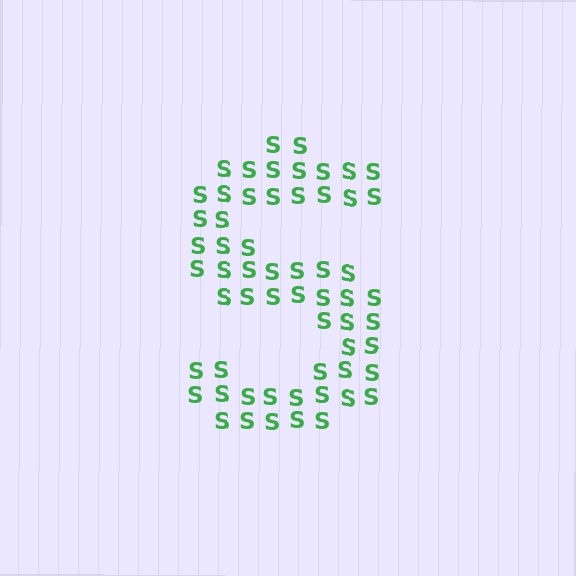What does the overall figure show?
The overall figure shows the letter S.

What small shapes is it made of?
It is made of small letter S's.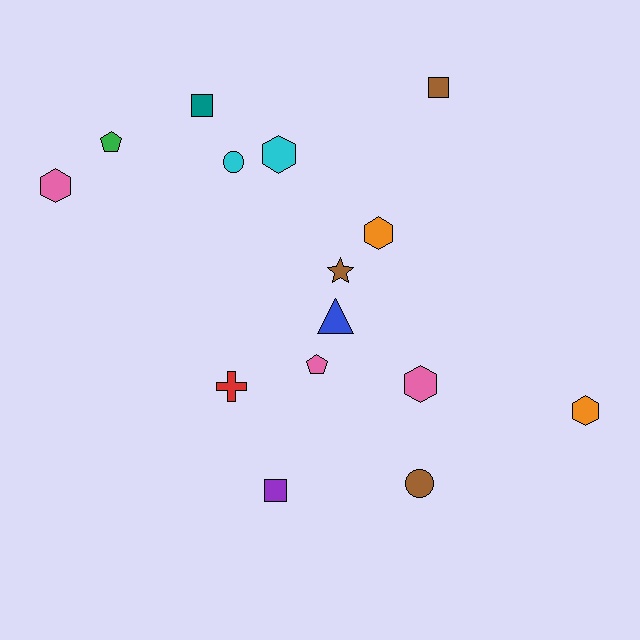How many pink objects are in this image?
There are 3 pink objects.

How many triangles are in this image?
There is 1 triangle.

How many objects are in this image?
There are 15 objects.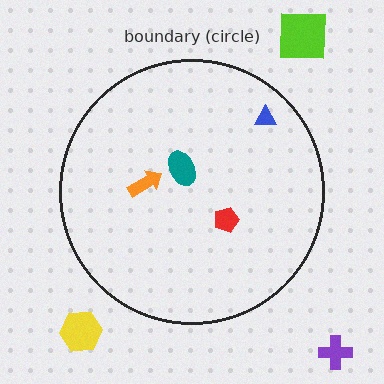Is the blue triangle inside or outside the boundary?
Inside.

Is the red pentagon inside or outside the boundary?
Inside.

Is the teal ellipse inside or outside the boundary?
Inside.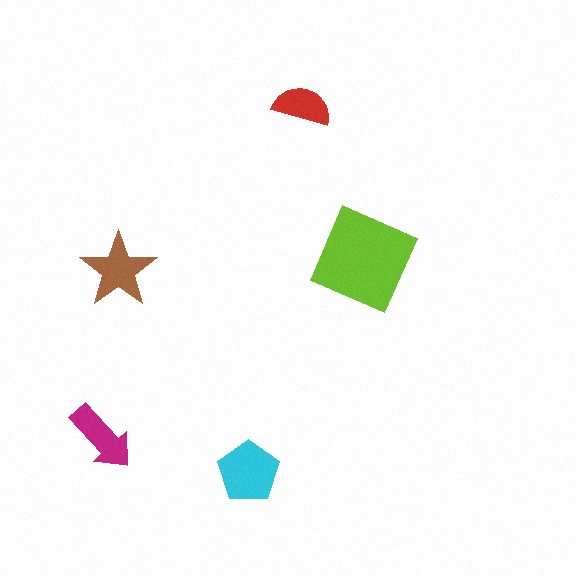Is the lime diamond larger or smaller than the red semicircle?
Larger.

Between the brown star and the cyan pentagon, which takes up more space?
The cyan pentagon.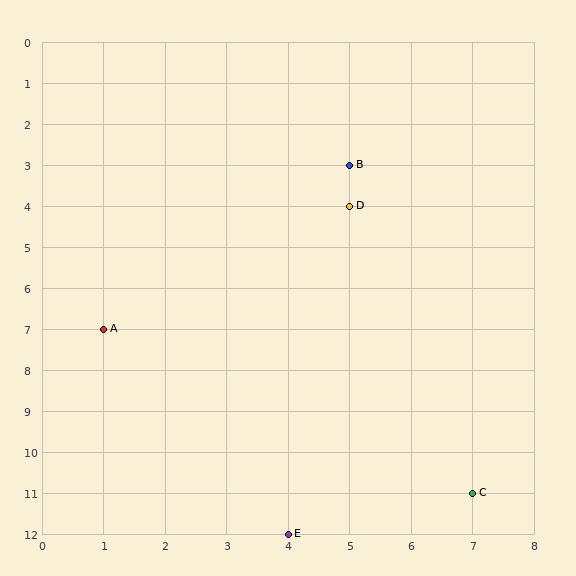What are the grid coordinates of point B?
Point B is at grid coordinates (5, 3).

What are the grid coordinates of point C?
Point C is at grid coordinates (7, 11).